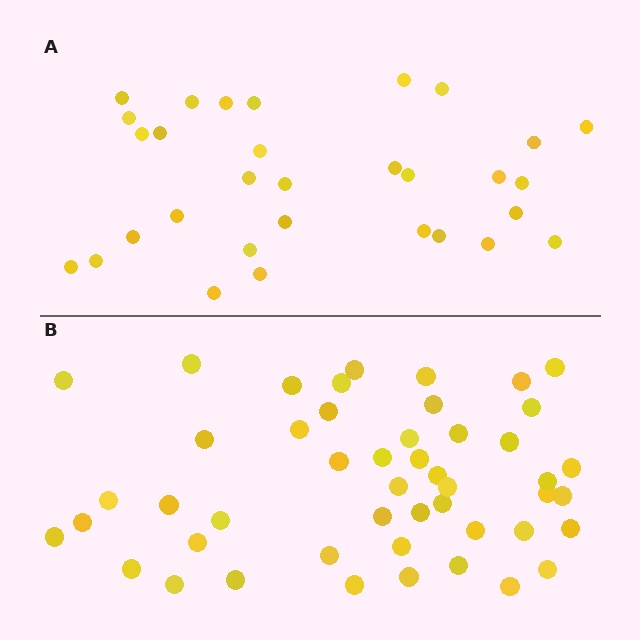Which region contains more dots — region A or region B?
Region B (the bottom region) has more dots.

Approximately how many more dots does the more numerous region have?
Region B has approximately 15 more dots than region A.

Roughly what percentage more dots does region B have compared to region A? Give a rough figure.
About 55% more.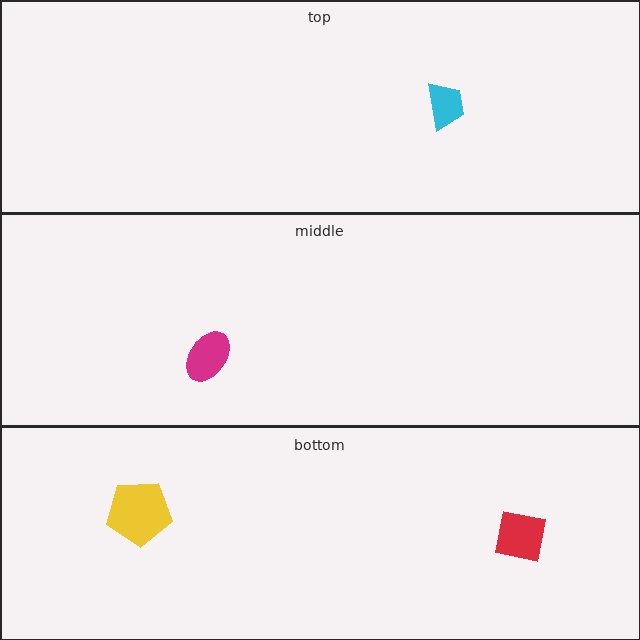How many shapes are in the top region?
1.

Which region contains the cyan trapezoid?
The top region.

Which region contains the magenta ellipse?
The middle region.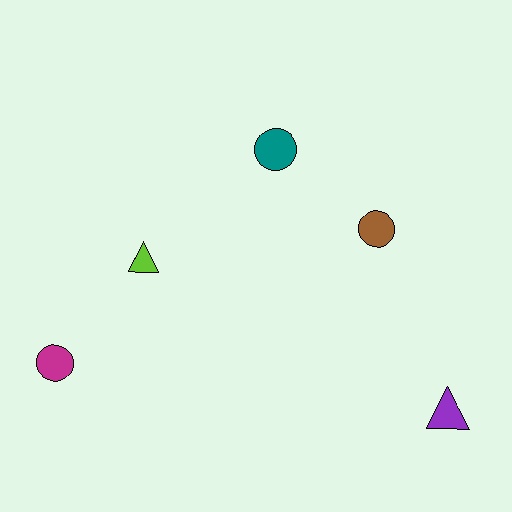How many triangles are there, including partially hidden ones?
There are 2 triangles.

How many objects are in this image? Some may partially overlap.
There are 5 objects.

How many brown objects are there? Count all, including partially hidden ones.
There is 1 brown object.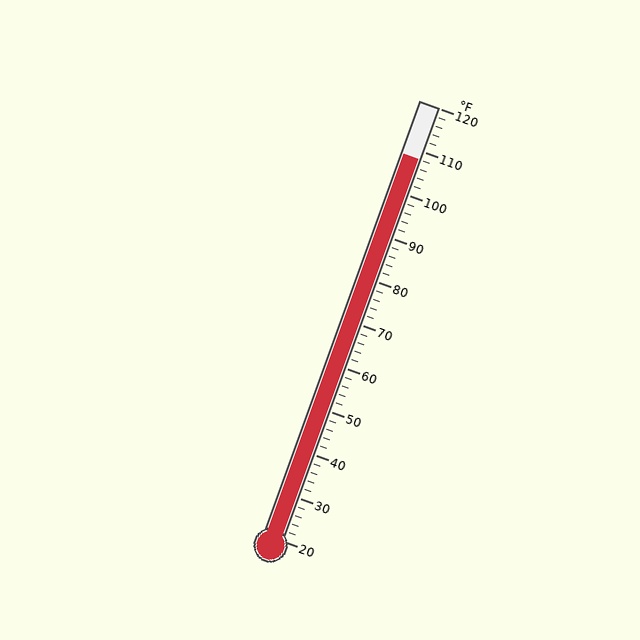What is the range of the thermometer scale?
The thermometer scale ranges from 20°F to 120°F.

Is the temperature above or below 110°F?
The temperature is below 110°F.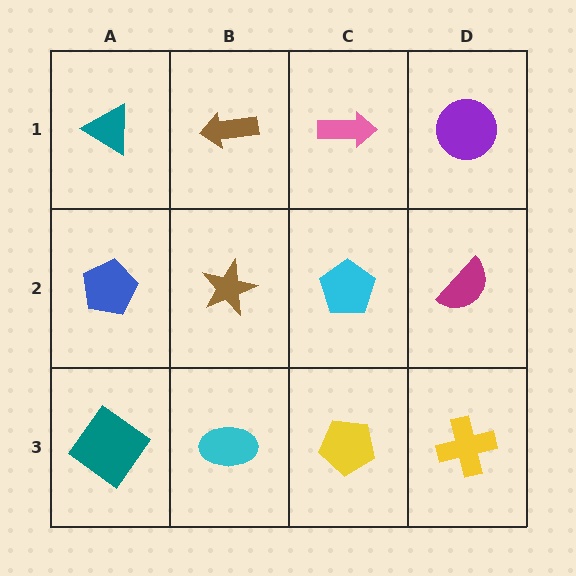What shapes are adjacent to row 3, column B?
A brown star (row 2, column B), a teal diamond (row 3, column A), a yellow pentagon (row 3, column C).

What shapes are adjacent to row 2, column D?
A purple circle (row 1, column D), a yellow cross (row 3, column D), a cyan pentagon (row 2, column C).